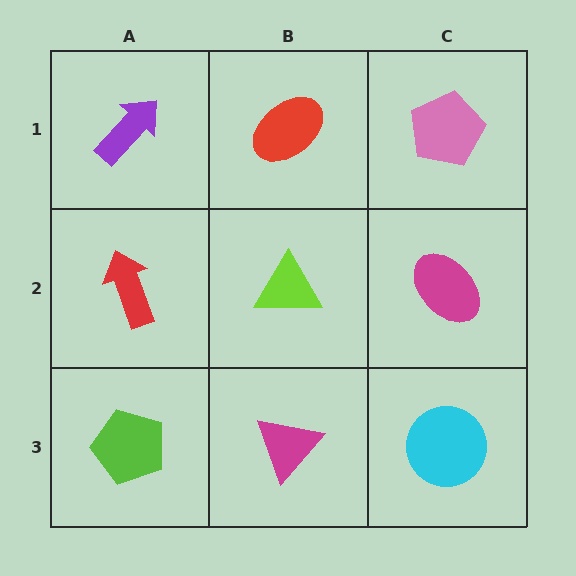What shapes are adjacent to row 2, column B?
A red ellipse (row 1, column B), a magenta triangle (row 3, column B), a red arrow (row 2, column A), a magenta ellipse (row 2, column C).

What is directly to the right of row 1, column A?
A red ellipse.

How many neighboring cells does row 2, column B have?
4.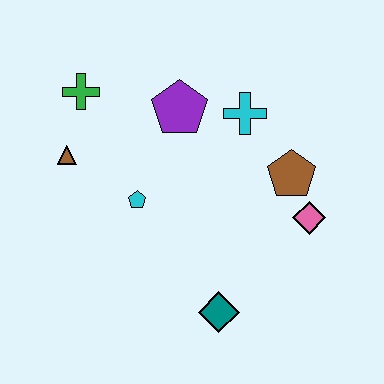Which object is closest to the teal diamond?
The pink diamond is closest to the teal diamond.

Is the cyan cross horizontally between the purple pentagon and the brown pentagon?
Yes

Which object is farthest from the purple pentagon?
The teal diamond is farthest from the purple pentagon.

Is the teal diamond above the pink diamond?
No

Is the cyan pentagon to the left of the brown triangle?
No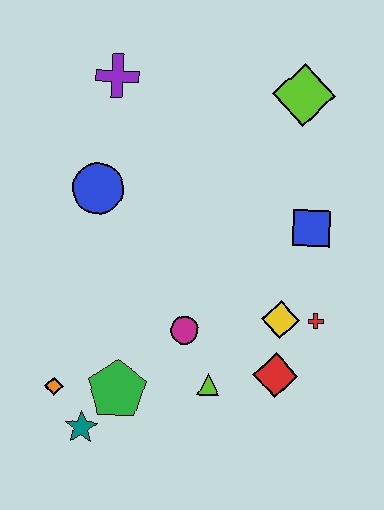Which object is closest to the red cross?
The yellow diamond is closest to the red cross.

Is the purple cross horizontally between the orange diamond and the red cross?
Yes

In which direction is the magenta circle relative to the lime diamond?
The magenta circle is below the lime diamond.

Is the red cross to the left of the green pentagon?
No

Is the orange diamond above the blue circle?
No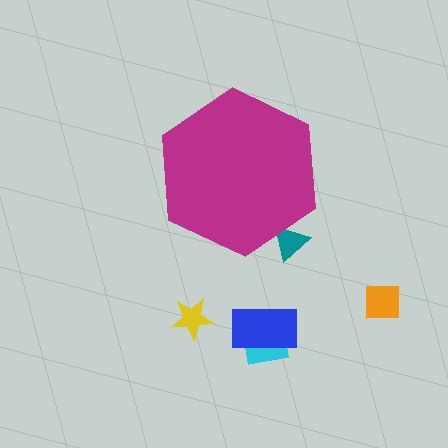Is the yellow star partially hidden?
No, the yellow star is fully visible.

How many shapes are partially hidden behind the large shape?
1 shape is partially hidden.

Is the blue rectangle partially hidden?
No, the blue rectangle is fully visible.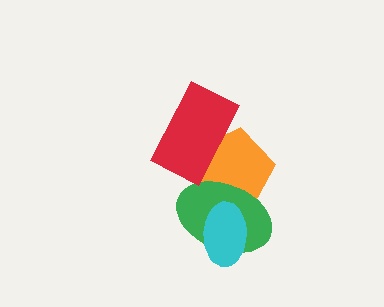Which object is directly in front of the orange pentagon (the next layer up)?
The green ellipse is directly in front of the orange pentagon.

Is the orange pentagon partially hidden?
Yes, it is partially covered by another shape.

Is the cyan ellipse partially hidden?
No, no other shape covers it.